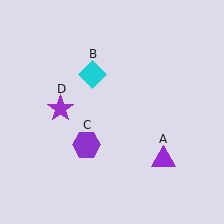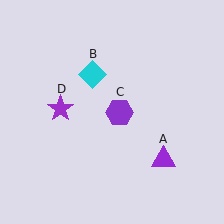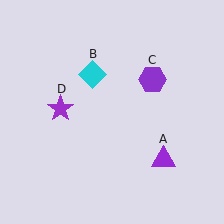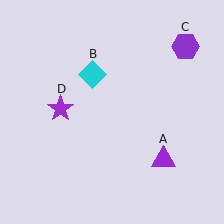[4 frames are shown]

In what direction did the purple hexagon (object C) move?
The purple hexagon (object C) moved up and to the right.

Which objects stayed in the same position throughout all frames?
Purple triangle (object A) and cyan diamond (object B) and purple star (object D) remained stationary.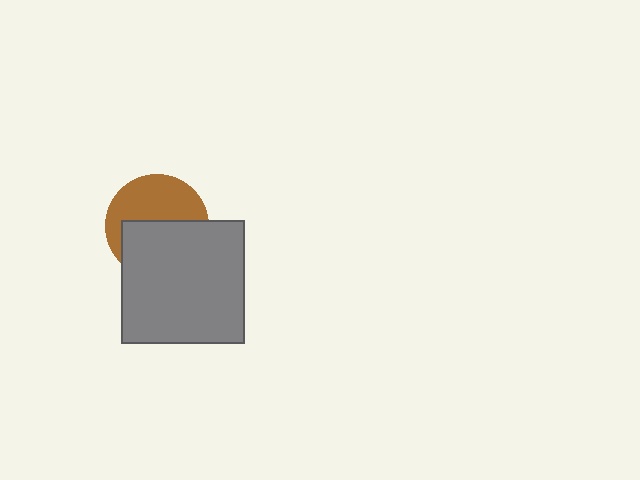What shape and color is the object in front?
The object in front is a gray square.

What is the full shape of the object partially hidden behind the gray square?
The partially hidden object is a brown circle.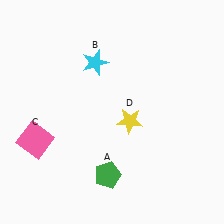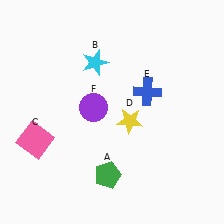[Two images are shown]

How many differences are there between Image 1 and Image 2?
There are 2 differences between the two images.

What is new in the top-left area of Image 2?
A purple circle (F) was added in the top-left area of Image 2.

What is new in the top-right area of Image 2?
A blue cross (E) was added in the top-right area of Image 2.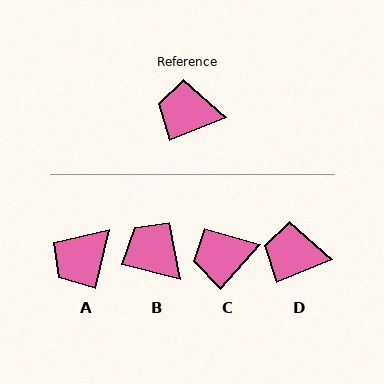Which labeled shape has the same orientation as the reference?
D.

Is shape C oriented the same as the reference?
No, it is off by about 26 degrees.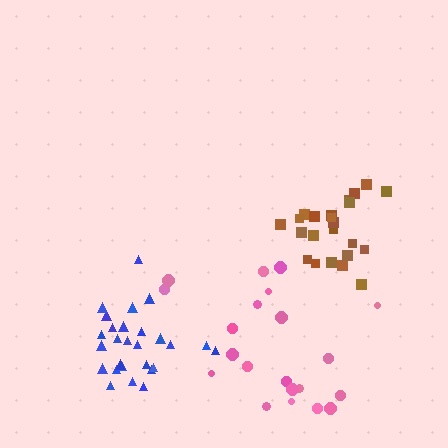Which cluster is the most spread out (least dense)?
Pink.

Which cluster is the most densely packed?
Brown.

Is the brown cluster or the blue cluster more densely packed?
Brown.